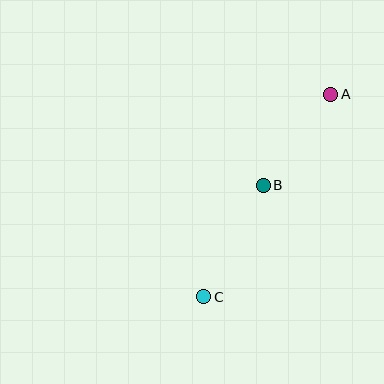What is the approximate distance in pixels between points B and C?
The distance between B and C is approximately 126 pixels.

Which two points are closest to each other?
Points A and B are closest to each other.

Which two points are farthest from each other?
Points A and C are farthest from each other.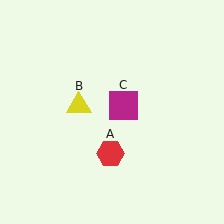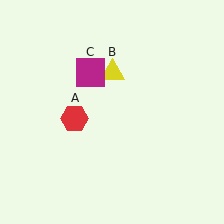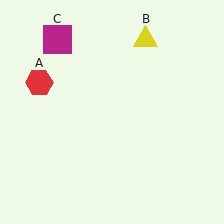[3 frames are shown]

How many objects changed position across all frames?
3 objects changed position: red hexagon (object A), yellow triangle (object B), magenta square (object C).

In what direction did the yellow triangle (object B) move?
The yellow triangle (object B) moved up and to the right.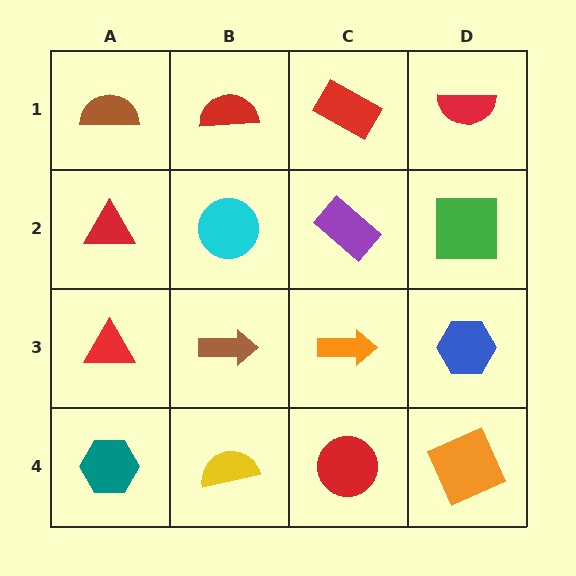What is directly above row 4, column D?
A blue hexagon.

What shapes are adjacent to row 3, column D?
A green square (row 2, column D), an orange square (row 4, column D), an orange arrow (row 3, column C).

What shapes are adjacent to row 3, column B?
A cyan circle (row 2, column B), a yellow semicircle (row 4, column B), a red triangle (row 3, column A), an orange arrow (row 3, column C).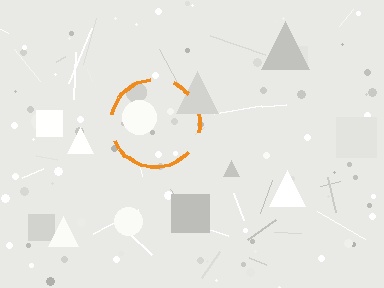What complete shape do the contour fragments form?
The contour fragments form a circle.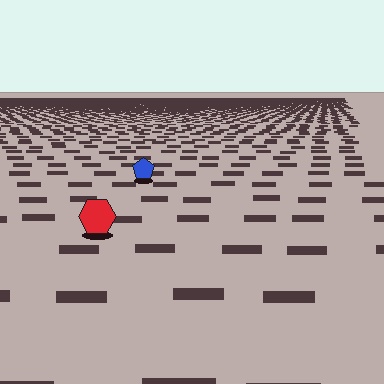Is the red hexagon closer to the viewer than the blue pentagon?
Yes. The red hexagon is closer — you can tell from the texture gradient: the ground texture is coarser near it.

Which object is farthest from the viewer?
The blue pentagon is farthest from the viewer. It appears smaller and the ground texture around it is denser.